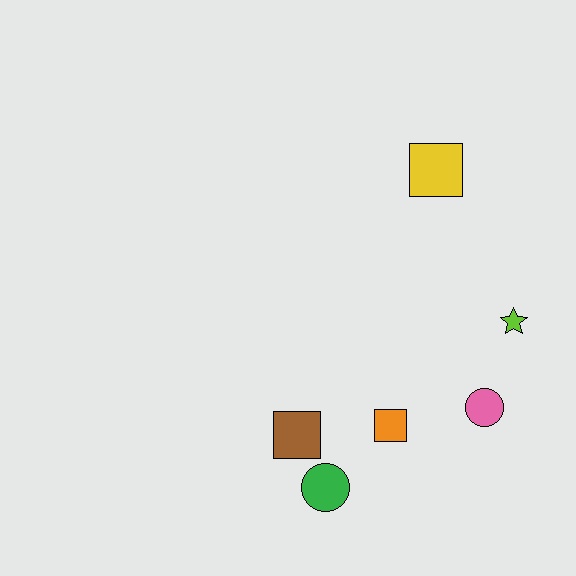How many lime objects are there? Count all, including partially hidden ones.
There is 1 lime object.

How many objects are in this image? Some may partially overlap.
There are 6 objects.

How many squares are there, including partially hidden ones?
There are 3 squares.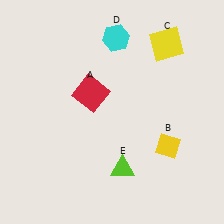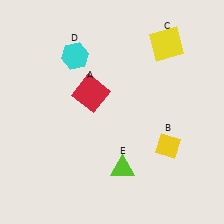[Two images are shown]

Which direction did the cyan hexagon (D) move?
The cyan hexagon (D) moved left.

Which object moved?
The cyan hexagon (D) moved left.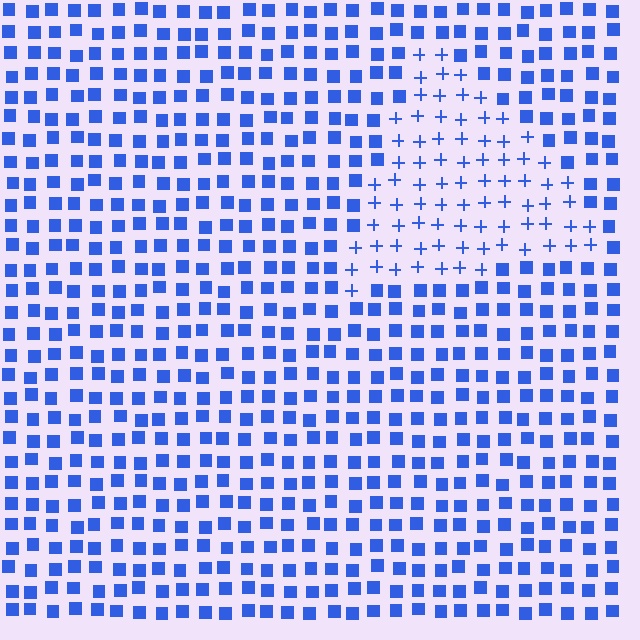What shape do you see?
I see a triangle.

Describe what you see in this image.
The image is filled with small blue elements arranged in a uniform grid. A triangle-shaped region contains plus signs, while the surrounding area contains squares. The boundary is defined purely by the change in element shape.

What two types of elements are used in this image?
The image uses plus signs inside the triangle region and squares outside it.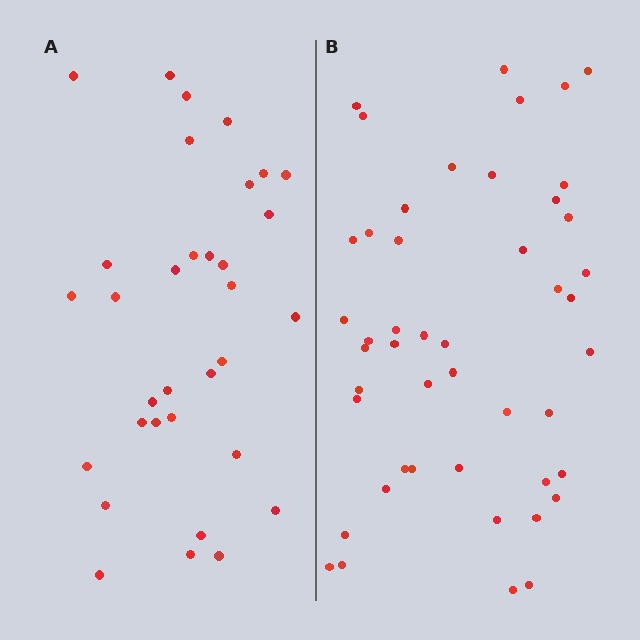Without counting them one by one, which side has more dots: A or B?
Region B (the right region) has more dots.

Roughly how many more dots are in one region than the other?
Region B has approximately 15 more dots than region A.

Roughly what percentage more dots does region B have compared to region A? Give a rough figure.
About 40% more.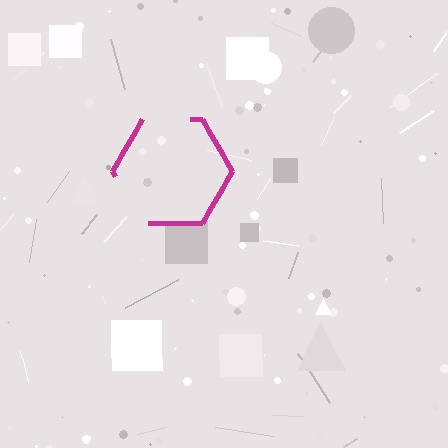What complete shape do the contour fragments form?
The contour fragments form a hexagon.